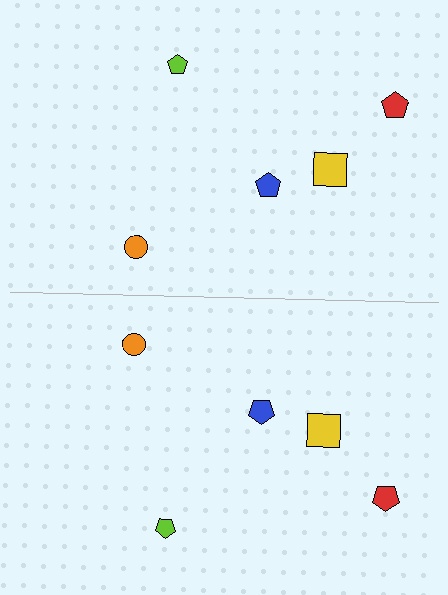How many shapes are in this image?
There are 10 shapes in this image.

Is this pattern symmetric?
Yes, this pattern has bilateral (reflection) symmetry.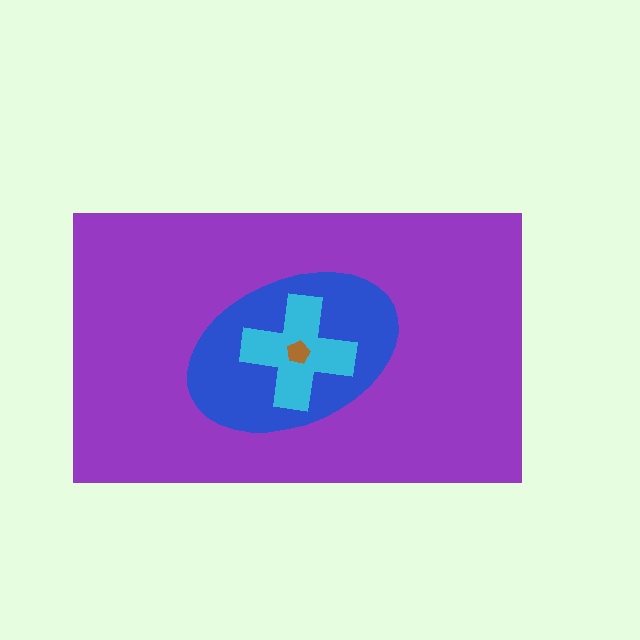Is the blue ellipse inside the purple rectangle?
Yes.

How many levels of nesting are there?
4.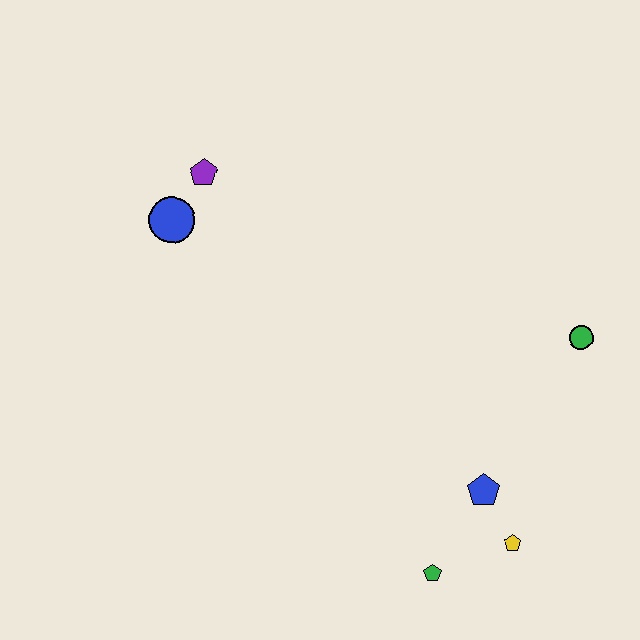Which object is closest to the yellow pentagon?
The blue pentagon is closest to the yellow pentagon.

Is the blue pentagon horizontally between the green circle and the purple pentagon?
Yes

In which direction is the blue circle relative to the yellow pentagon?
The blue circle is to the left of the yellow pentagon.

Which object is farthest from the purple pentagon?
The yellow pentagon is farthest from the purple pentagon.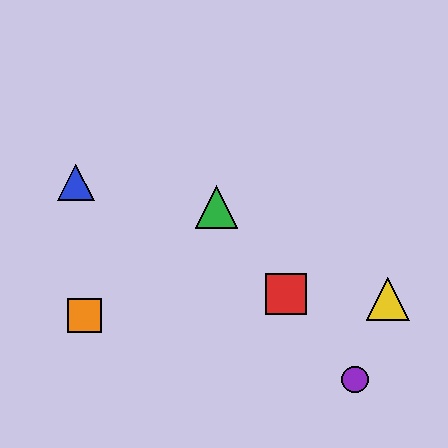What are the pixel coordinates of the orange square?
The orange square is at (85, 315).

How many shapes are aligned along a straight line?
3 shapes (the red square, the green triangle, the purple circle) are aligned along a straight line.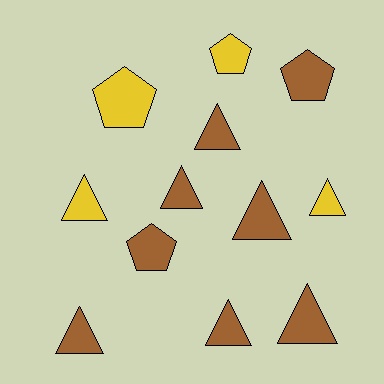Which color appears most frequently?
Brown, with 8 objects.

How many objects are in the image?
There are 12 objects.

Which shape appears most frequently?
Triangle, with 8 objects.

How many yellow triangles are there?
There are 2 yellow triangles.